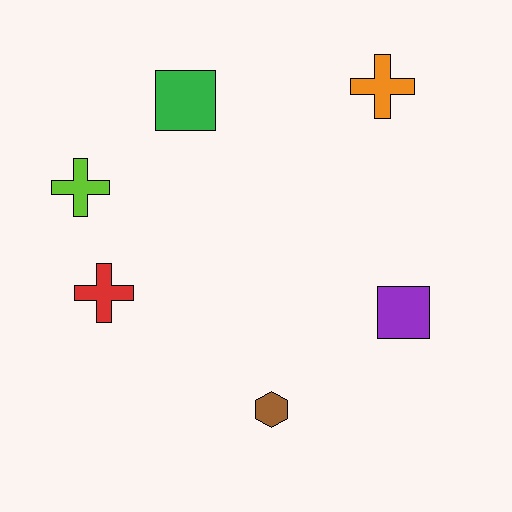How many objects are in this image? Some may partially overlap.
There are 6 objects.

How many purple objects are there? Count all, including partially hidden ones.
There is 1 purple object.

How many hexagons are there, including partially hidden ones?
There is 1 hexagon.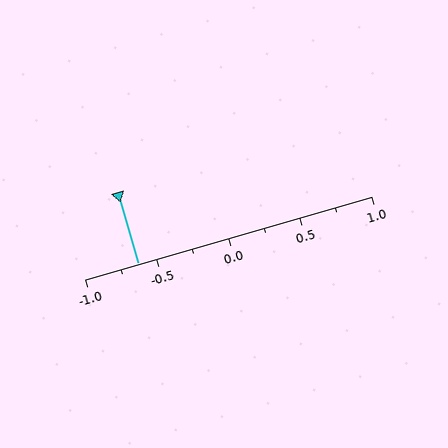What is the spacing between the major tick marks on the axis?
The major ticks are spaced 0.5 apart.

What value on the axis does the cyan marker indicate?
The marker indicates approximately -0.62.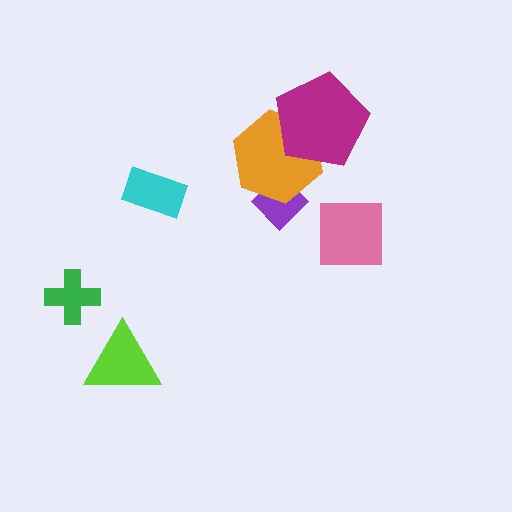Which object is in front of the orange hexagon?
The magenta pentagon is in front of the orange hexagon.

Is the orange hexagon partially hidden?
Yes, it is partially covered by another shape.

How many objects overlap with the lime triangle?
0 objects overlap with the lime triangle.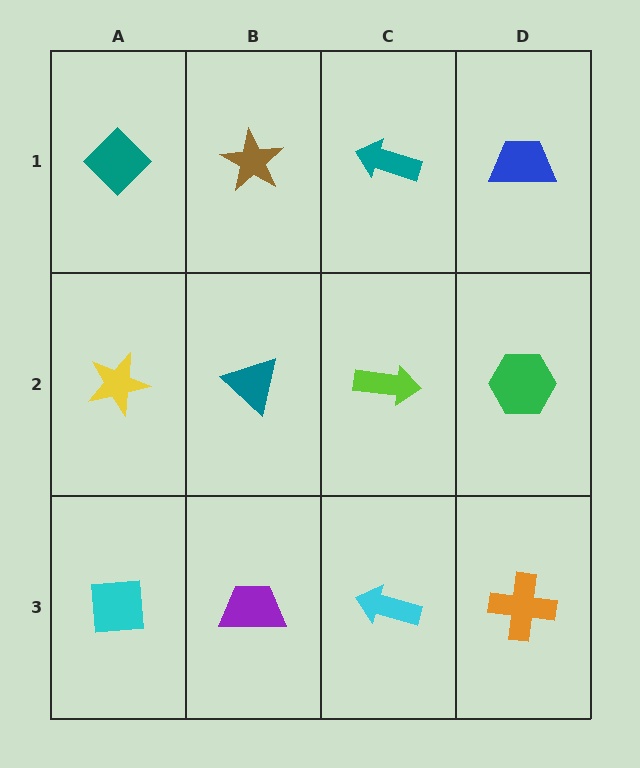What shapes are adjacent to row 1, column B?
A teal triangle (row 2, column B), a teal diamond (row 1, column A), a teal arrow (row 1, column C).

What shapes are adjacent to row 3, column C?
A lime arrow (row 2, column C), a purple trapezoid (row 3, column B), an orange cross (row 3, column D).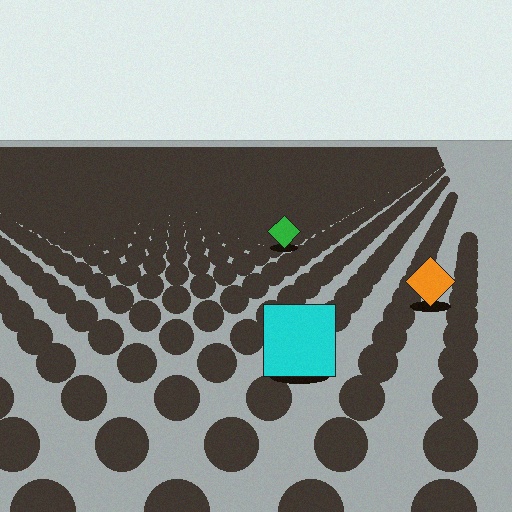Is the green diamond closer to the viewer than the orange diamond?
No. The orange diamond is closer — you can tell from the texture gradient: the ground texture is coarser near it.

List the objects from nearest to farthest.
From nearest to farthest: the cyan square, the orange diamond, the green diamond.